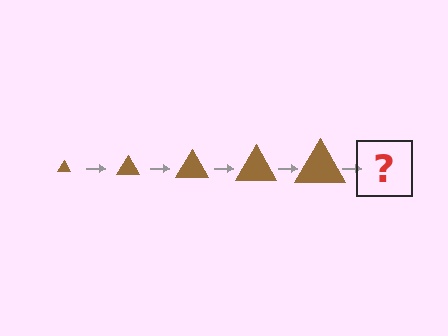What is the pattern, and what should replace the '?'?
The pattern is that the triangle gets progressively larger each step. The '?' should be a brown triangle, larger than the previous one.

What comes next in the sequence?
The next element should be a brown triangle, larger than the previous one.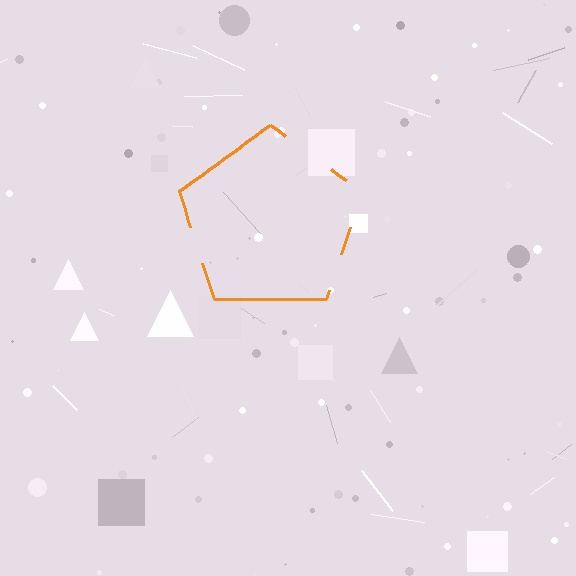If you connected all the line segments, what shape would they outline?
They would outline a pentagon.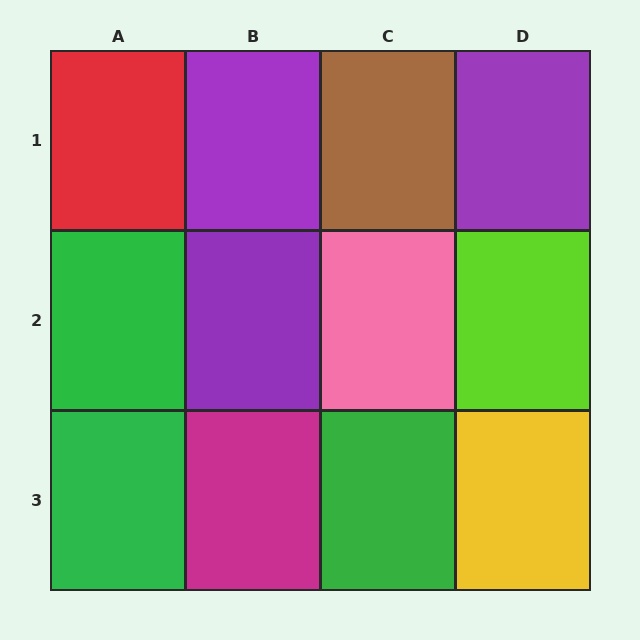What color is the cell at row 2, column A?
Green.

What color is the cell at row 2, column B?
Purple.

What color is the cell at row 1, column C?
Brown.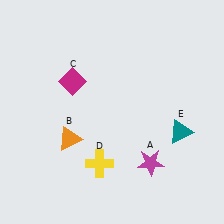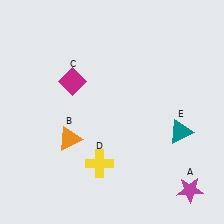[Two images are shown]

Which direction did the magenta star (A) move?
The magenta star (A) moved right.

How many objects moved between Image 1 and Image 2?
1 object moved between the two images.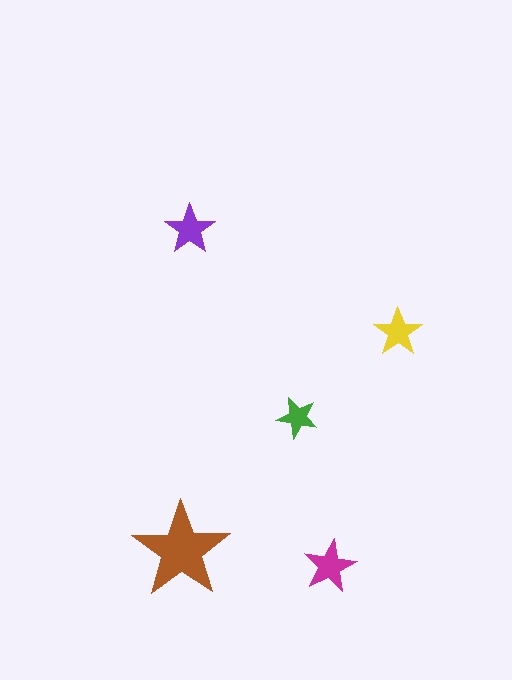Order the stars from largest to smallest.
the brown one, the magenta one, the purple one, the yellow one, the green one.